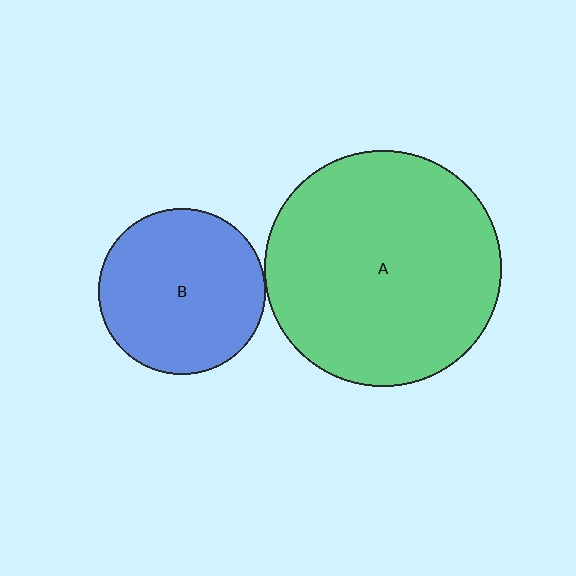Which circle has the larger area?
Circle A (green).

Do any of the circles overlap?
No, none of the circles overlap.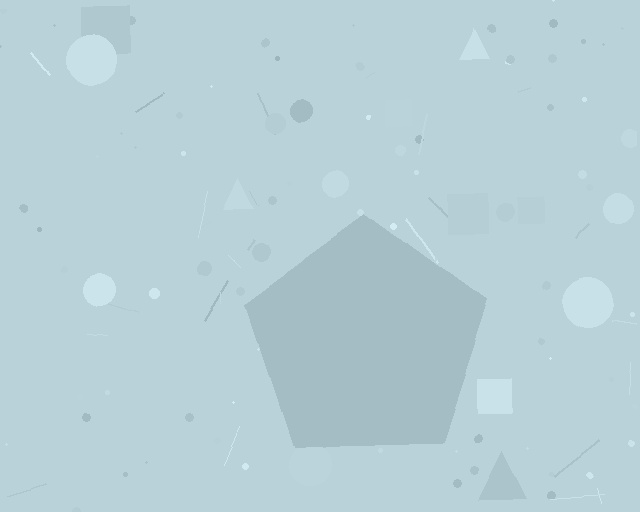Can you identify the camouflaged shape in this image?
The camouflaged shape is a pentagon.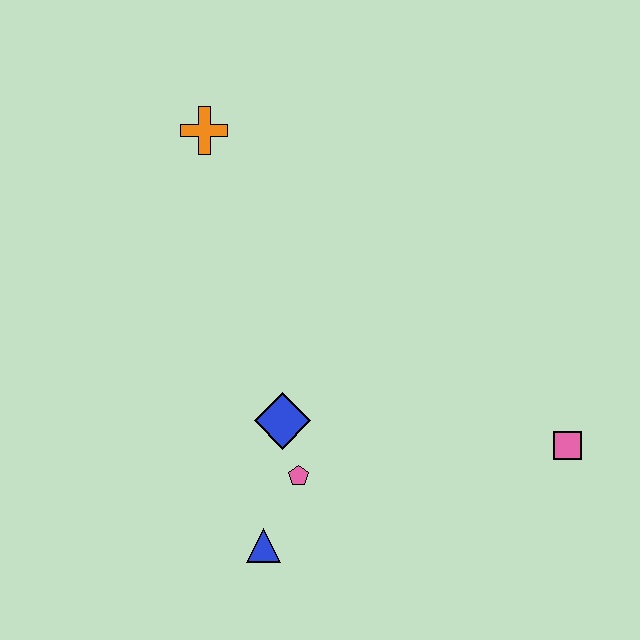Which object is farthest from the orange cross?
The pink square is farthest from the orange cross.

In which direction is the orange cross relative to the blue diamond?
The orange cross is above the blue diamond.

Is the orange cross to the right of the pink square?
No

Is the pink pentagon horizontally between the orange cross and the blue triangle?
No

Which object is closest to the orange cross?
The blue diamond is closest to the orange cross.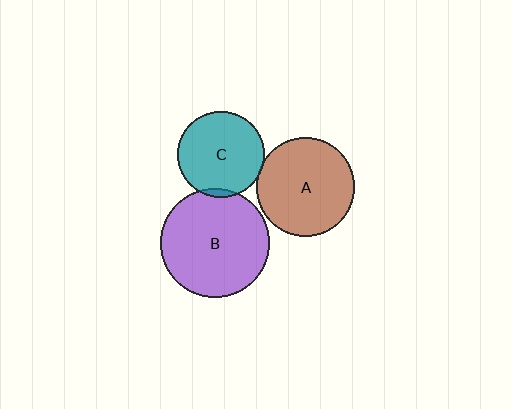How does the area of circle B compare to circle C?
Approximately 1.6 times.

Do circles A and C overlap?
Yes.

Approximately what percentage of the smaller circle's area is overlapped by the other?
Approximately 5%.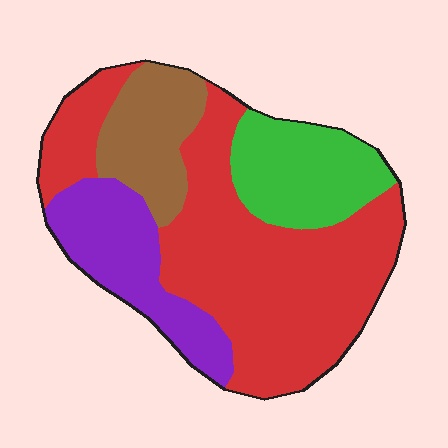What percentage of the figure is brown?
Brown takes up about one eighth (1/8) of the figure.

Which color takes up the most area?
Red, at roughly 50%.